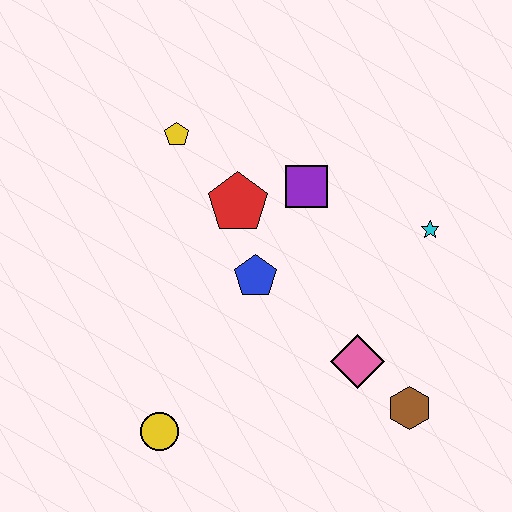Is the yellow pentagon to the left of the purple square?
Yes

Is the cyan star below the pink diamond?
No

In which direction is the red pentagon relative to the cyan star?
The red pentagon is to the left of the cyan star.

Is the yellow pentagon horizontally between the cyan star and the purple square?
No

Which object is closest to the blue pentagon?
The red pentagon is closest to the blue pentagon.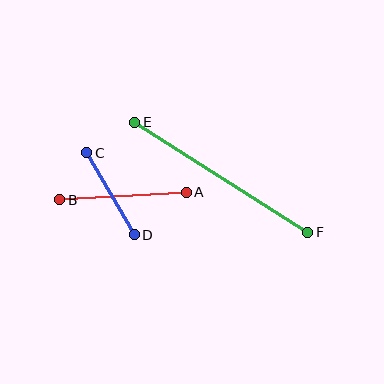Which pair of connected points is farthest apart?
Points E and F are farthest apart.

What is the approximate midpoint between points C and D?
The midpoint is at approximately (110, 194) pixels.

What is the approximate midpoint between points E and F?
The midpoint is at approximately (221, 177) pixels.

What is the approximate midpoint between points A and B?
The midpoint is at approximately (123, 196) pixels.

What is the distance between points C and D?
The distance is approximately 95 pixels.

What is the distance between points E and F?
The distance is approximately 205 pixels.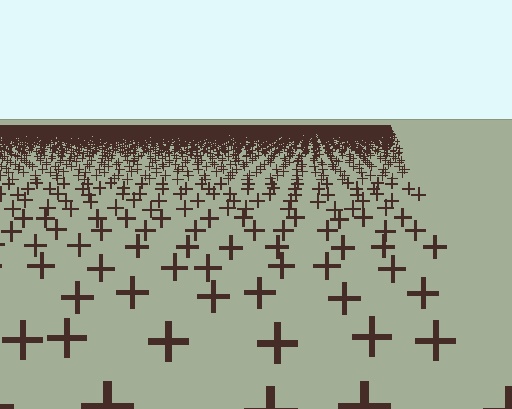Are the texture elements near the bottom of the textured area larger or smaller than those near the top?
Larger. Near the bottom, elements are closer to the viewer and appear at a bigger on-screen size.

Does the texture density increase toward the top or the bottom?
Density increases toward the top.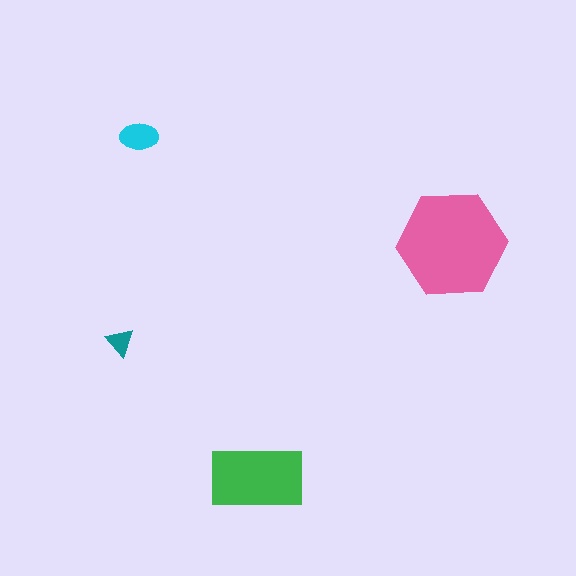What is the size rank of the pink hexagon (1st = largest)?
1st.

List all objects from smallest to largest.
The teal triangle, the cyan ellipse, the green rectangle, the pink hexagon.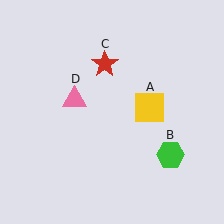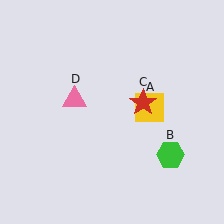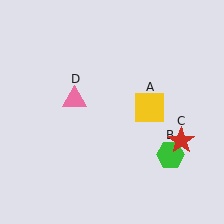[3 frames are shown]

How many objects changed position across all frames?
1 object changed position: red star (object C).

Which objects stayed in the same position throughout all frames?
Yellow square (object A) and green hexagon (object B) and pink triangle (object D) remained stationary.